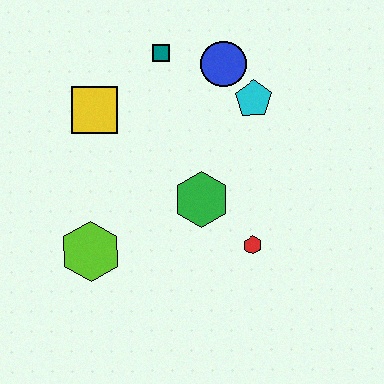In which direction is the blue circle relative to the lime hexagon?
The blue circle is above the lime hexagon.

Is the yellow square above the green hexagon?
Yes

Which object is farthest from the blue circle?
The lime hexagon is farthest from the blue circle.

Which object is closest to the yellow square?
The teal square is closest to the yellow square.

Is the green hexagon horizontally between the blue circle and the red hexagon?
No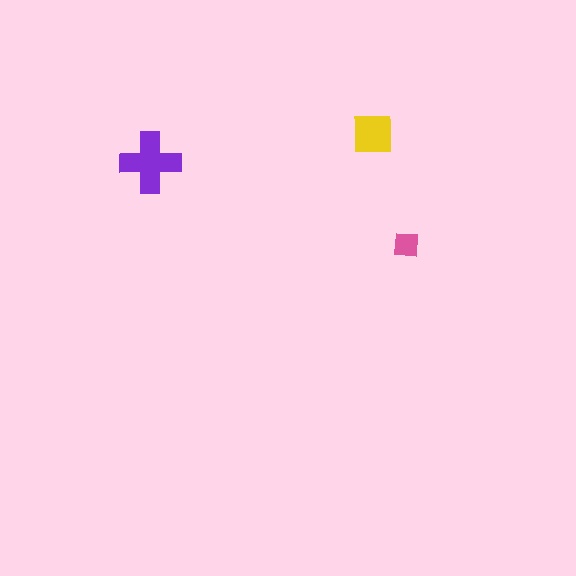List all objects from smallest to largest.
The pink square, the yellow square, the purple cross.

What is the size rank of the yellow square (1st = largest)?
2nd.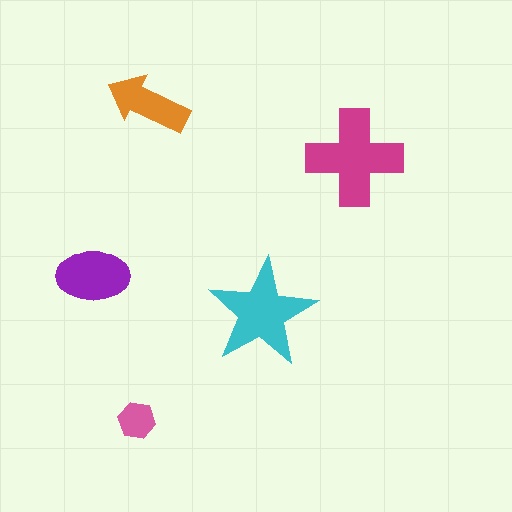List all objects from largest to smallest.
The magenta cross, the cyan star, the purple ellipse, the orange arrow, the pink hexagon.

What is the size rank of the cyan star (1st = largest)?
2nd.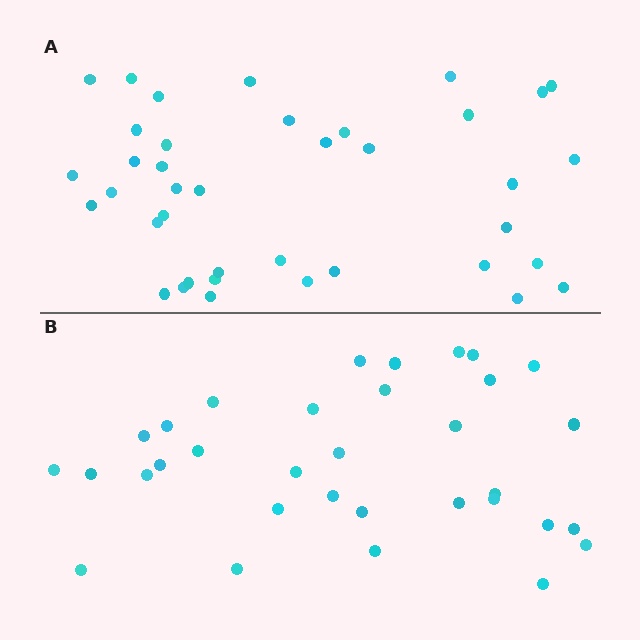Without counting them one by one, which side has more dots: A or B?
Region A (the top region) has more dots.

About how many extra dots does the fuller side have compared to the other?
Region A has about 6 more dots than region B.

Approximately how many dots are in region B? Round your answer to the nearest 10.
About 30 dots. (The exact count is 33, which rounds to 30.)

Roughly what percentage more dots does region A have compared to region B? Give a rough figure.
About 20% more.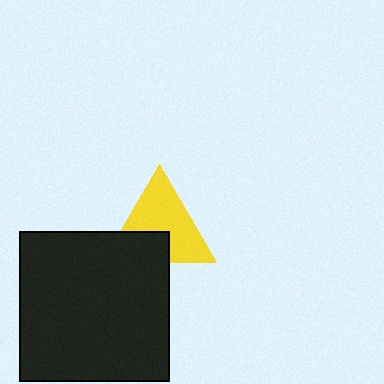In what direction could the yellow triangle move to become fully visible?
The yellow triangle could move up. That would shift it out from behind the black square entirely.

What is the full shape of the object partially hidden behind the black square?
The partially hidden object is a yellow triangle.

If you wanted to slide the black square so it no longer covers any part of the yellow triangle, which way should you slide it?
Slide it down — that is the most direct way to separate the two shapes.